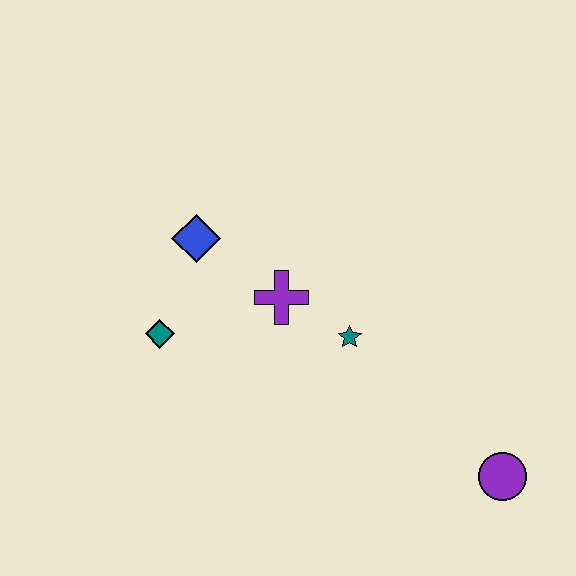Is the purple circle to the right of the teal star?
Yes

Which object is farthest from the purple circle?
The blue diamond is farthest from the purple circle.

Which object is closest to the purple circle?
The teal star is closest to the purple circle.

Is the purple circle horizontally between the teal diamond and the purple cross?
No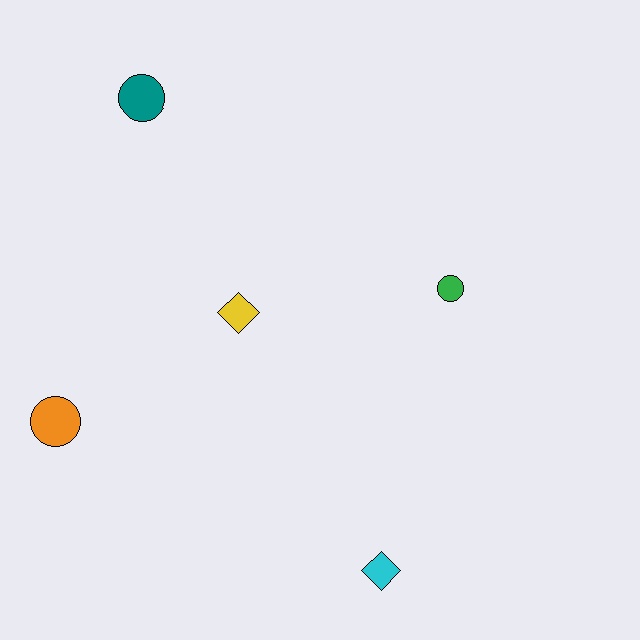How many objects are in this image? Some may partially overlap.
There are 5 objects.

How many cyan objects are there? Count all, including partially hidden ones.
There is 1 cyan object.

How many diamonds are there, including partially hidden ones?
There are 2 diamonds.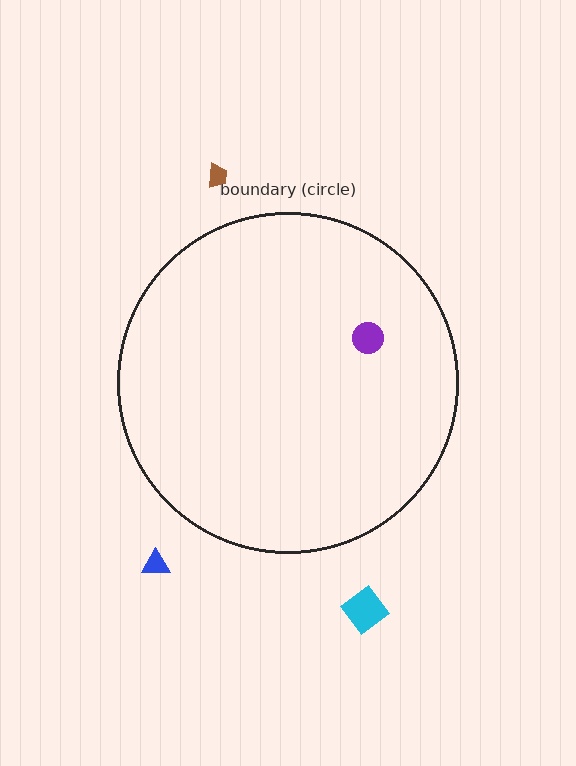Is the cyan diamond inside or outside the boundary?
Outside.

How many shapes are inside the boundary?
1 inside, 3 outside.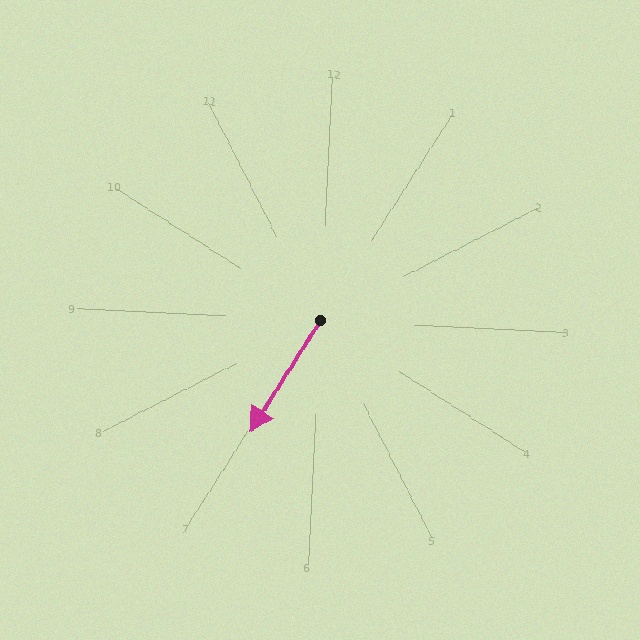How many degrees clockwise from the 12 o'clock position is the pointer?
Approximately 209 degrees.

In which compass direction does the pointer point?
Southwest.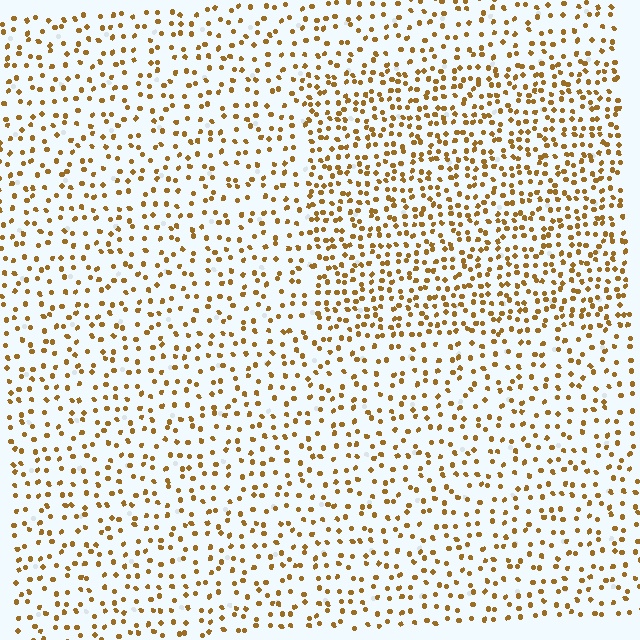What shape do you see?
I see a rectangle.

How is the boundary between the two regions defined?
The boundary is defined by a change in element density (approximately 1.7x ratio). All elements are the same color, size, and shape.